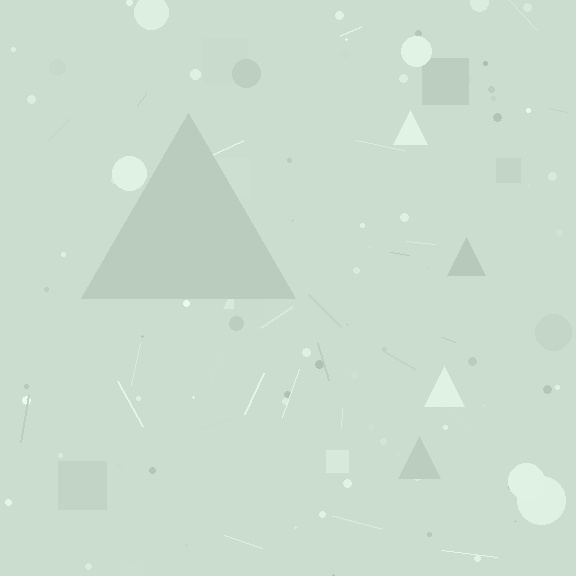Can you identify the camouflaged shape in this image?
The camouflaged shape is a triangle.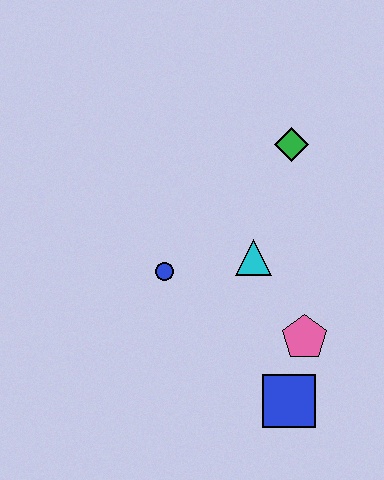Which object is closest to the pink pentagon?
The blue square is closest to the pink pentagon.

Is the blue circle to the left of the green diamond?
Yes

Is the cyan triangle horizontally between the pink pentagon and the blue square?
No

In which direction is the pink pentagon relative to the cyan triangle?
The pink pentagon is below the cyan triangle.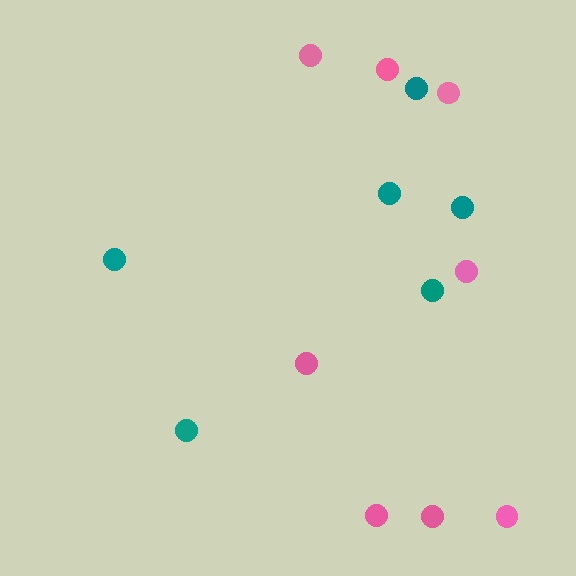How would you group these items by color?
There are 2 groups: one group of pink circles (8) and one group of teal circles (6).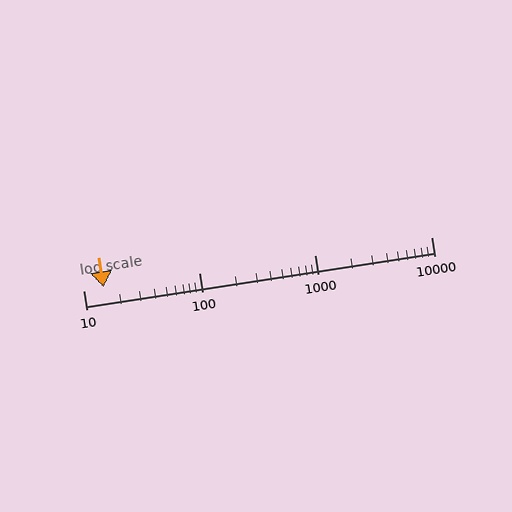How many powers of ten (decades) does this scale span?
The scale spans 3 decades, from 10 to 10000.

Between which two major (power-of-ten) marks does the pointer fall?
The pointer is between 10 and 100.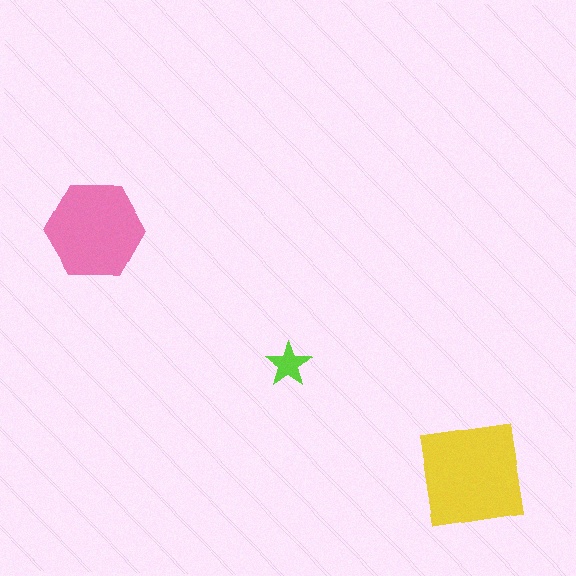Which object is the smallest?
The lime star.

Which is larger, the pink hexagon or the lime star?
The pink hexagon.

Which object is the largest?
The yellow square.